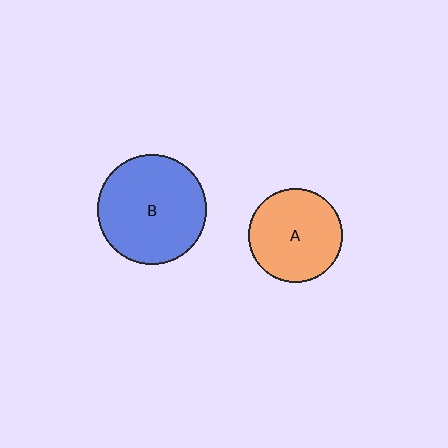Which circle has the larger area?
Circle B (blue).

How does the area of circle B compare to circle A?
Approximately 1.4 times.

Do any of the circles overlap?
No, none of the circles overlap.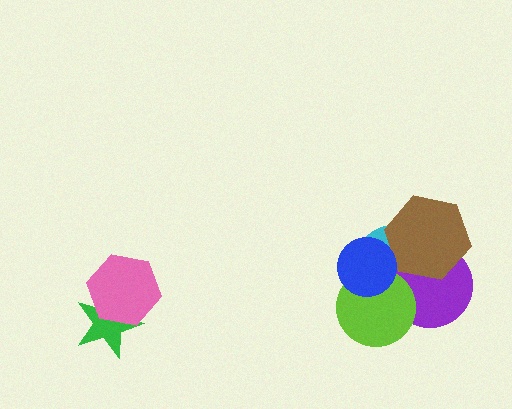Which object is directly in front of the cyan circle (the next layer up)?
The purple circle is directly in front of the cyan circle.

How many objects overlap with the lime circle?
3 objects overlap with the lime circle.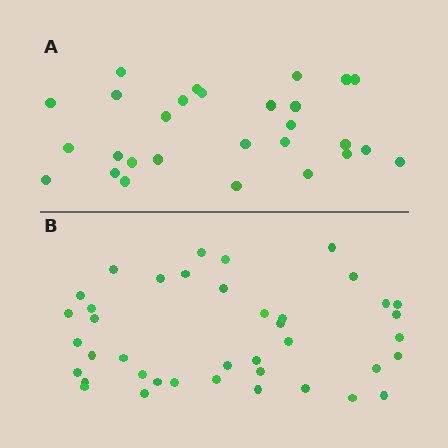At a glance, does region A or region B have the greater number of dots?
Region B (the bottom region) has more dots.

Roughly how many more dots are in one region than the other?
Region B has roughly 12 or so more dots than region A.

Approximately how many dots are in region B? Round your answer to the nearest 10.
About 40 dots.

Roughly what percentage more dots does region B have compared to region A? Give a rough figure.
About 45% more.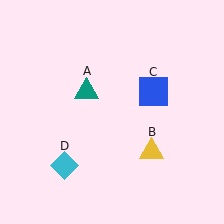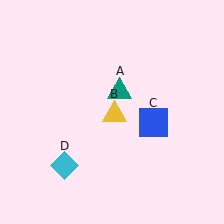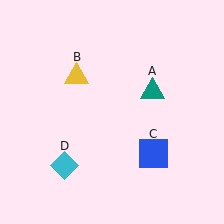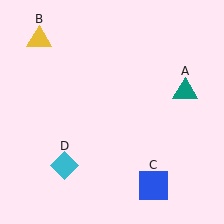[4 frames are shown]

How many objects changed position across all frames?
3 objects changed position: teal triangle (object A), yellow triangle (object B), blue square (object C).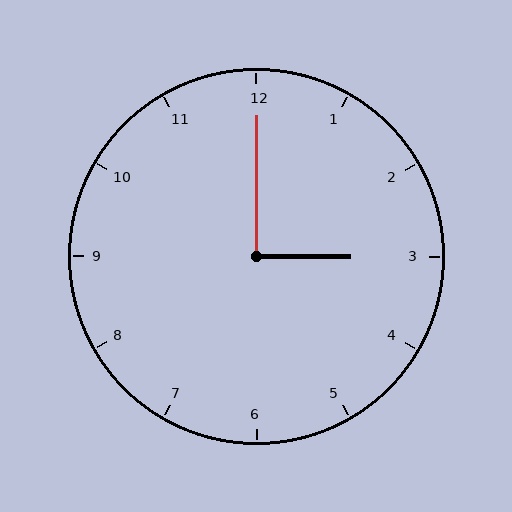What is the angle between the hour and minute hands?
Approximately 90 degrees.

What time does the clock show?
3:00.